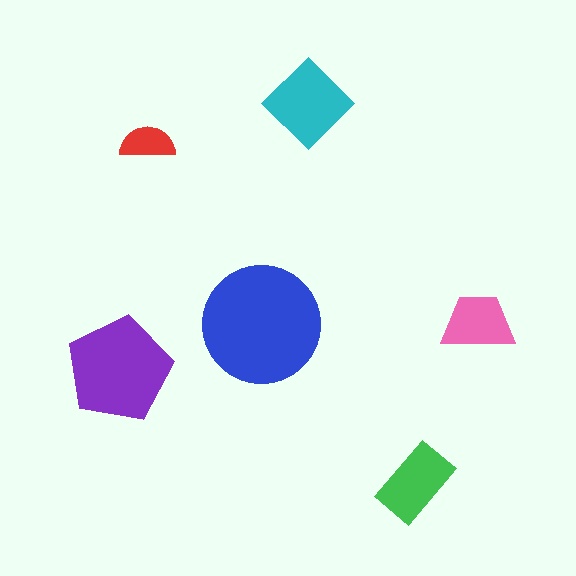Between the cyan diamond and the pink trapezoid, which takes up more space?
The cyan diamond.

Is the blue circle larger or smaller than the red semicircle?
Larger.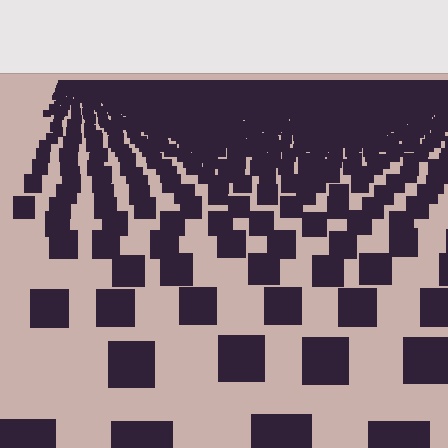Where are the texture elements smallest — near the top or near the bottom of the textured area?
Near the top.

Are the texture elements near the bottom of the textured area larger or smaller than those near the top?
Larger. Near the bottom, elements are closer to the viewer and appear at a bigger on-screen size.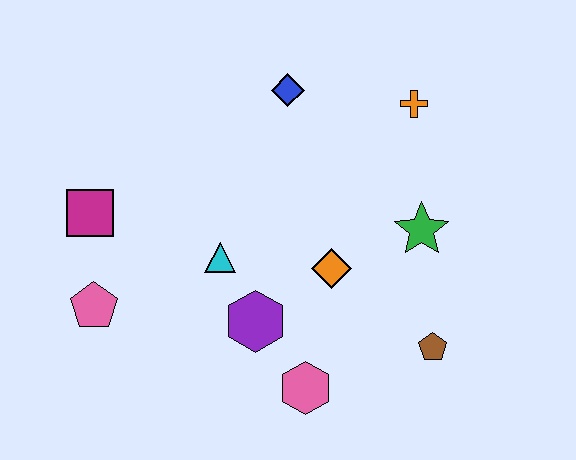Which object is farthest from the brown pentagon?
The magenta square is farthest from the brown pentagon.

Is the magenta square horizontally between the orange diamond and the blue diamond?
No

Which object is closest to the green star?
The orange diamond is closest to the green star.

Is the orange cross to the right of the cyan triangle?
Yes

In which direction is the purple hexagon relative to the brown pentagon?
The purple hexagon is to the left of the brown pentagon.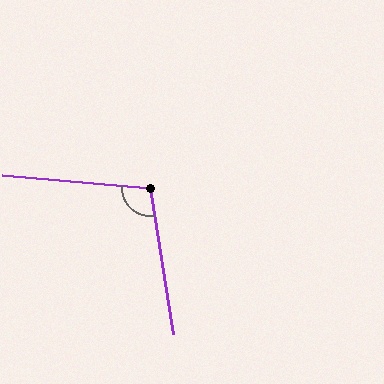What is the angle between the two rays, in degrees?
Approximately 104 degrees.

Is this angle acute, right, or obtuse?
It is obtuse.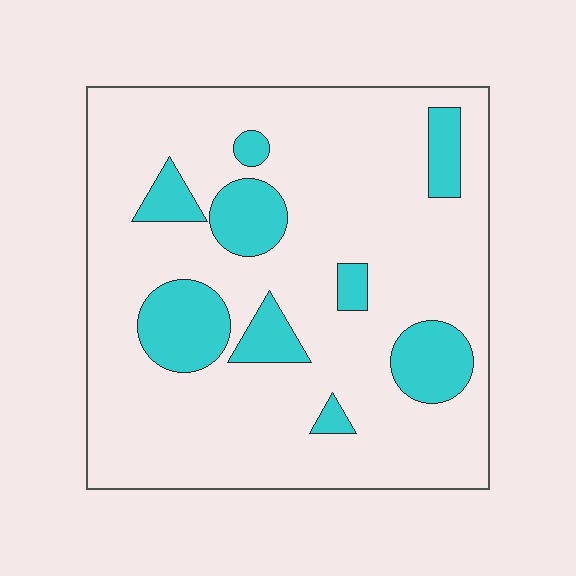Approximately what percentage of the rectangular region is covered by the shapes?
Approximately 20%.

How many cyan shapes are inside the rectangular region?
9.